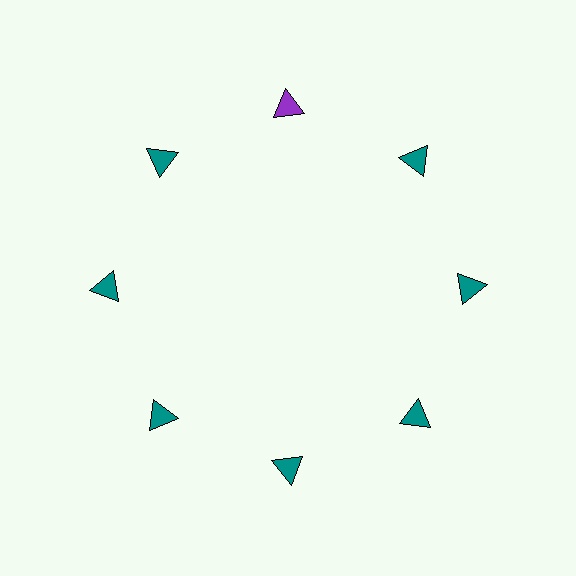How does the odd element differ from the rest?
It has a different color: purple instead of teal.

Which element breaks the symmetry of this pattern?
The purple triangle at roughly the 12 o'clock position breaks the symmetry. All other shapes are teal triangles.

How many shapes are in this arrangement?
There are 8 shapes arranged in a ring pattern.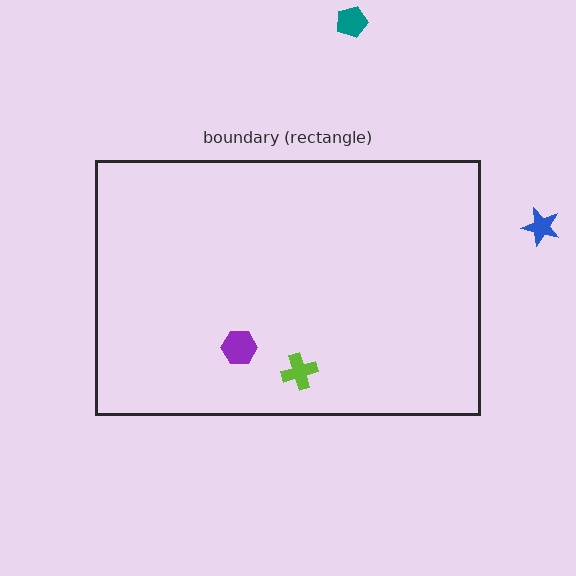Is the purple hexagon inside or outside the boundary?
Inside.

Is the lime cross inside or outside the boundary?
Inside.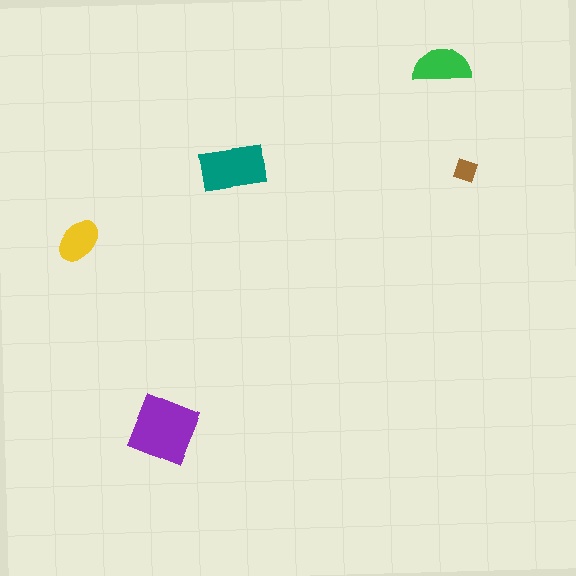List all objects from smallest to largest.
The brown diamond, the yellow ellipse, the green semicircle, the teal rectangle, the purple square.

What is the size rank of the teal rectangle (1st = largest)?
2nd.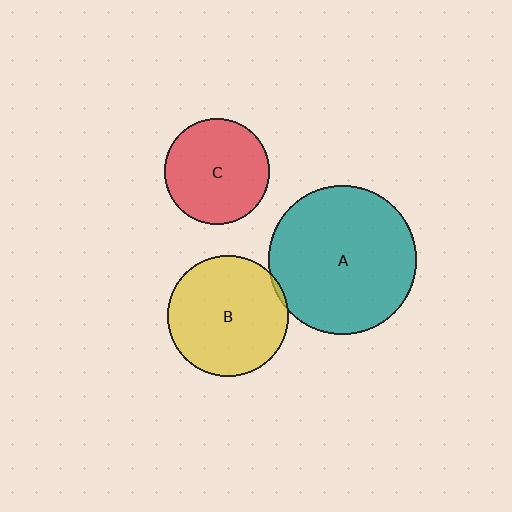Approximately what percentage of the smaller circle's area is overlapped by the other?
Approximately 5%.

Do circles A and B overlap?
Yes.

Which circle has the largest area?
Circle A (teal).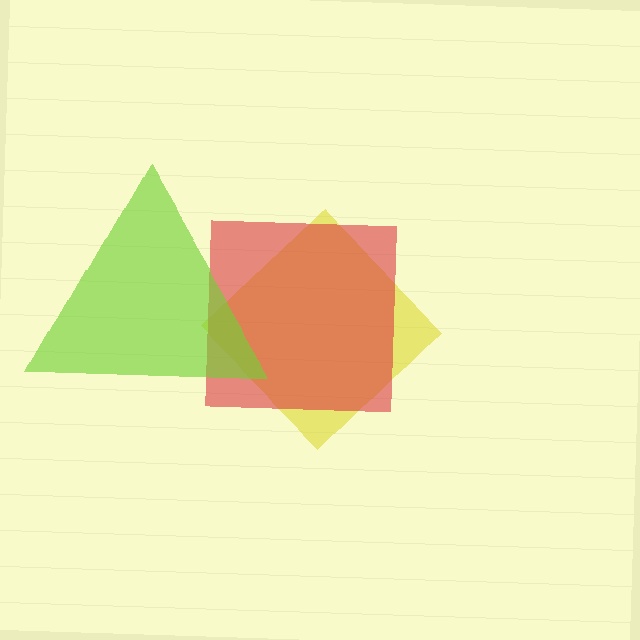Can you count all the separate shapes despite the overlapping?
Yes, there are 3 separate shapes.